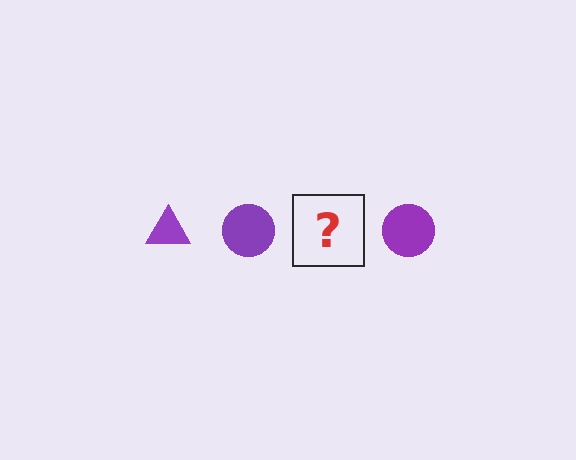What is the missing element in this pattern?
The missing element is a purple triangle.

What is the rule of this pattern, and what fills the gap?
The rule is that the pattern cycles through triangle, circle shapes in purple. The gap should be filled with a purple triangle.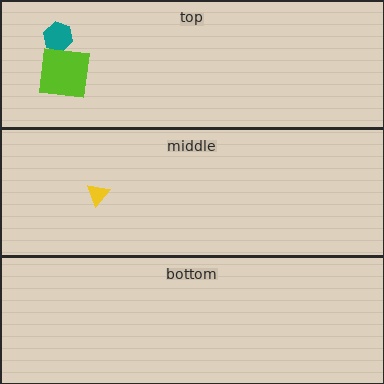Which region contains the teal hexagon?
The top region.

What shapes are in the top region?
The teal hexagon, the lime square.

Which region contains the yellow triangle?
The middle region.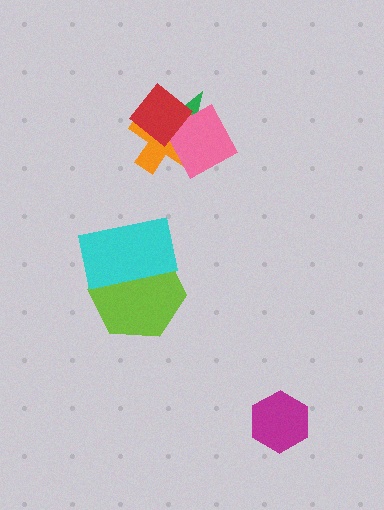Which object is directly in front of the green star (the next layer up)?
The orange cross is directly in front of the green star.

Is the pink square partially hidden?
Yes, it is partially covered by another shape.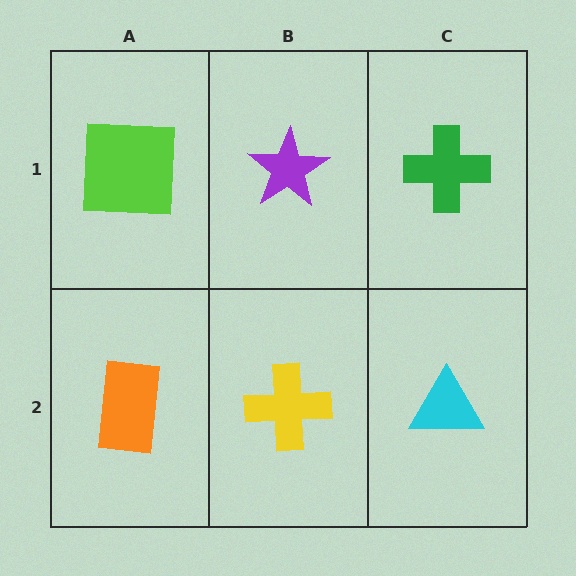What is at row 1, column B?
A purple star.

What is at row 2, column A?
An orange rectangle.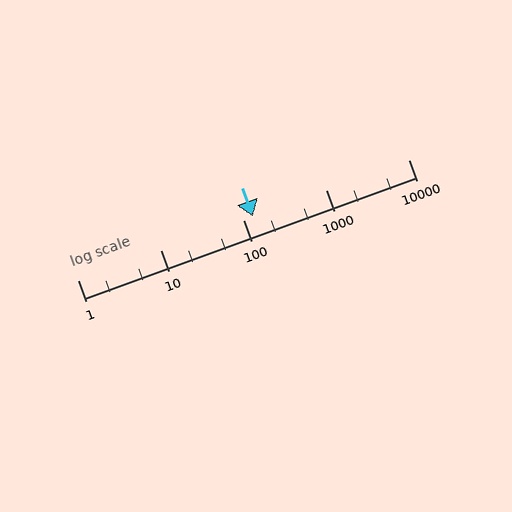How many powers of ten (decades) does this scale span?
The scale spans 4 decades, from 1 to 10000.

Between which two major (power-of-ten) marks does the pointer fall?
The pointer is between 100 and 1000.